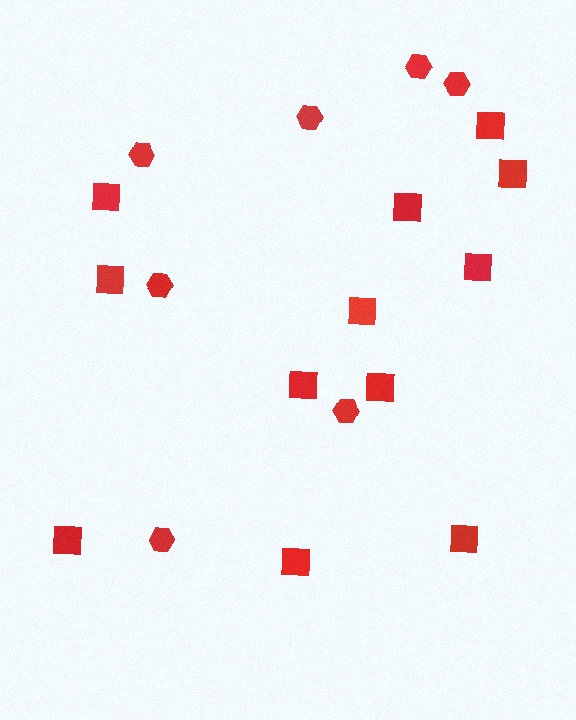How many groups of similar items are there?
There are 2 groups: one group of hexagons (7) and one group of squares (12).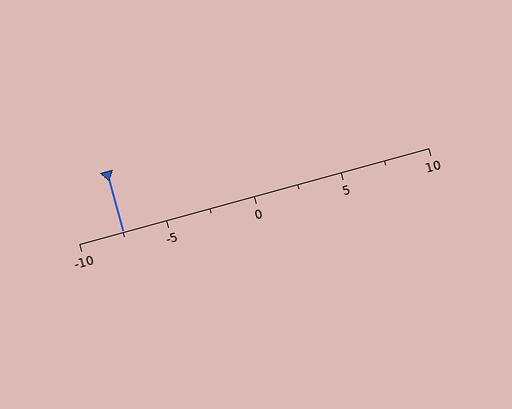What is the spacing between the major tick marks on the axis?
The major ticks are spaced 5 apart.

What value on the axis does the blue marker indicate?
The marker indicates approximately -7.5.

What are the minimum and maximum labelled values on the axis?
The axis runs from -10 to 10.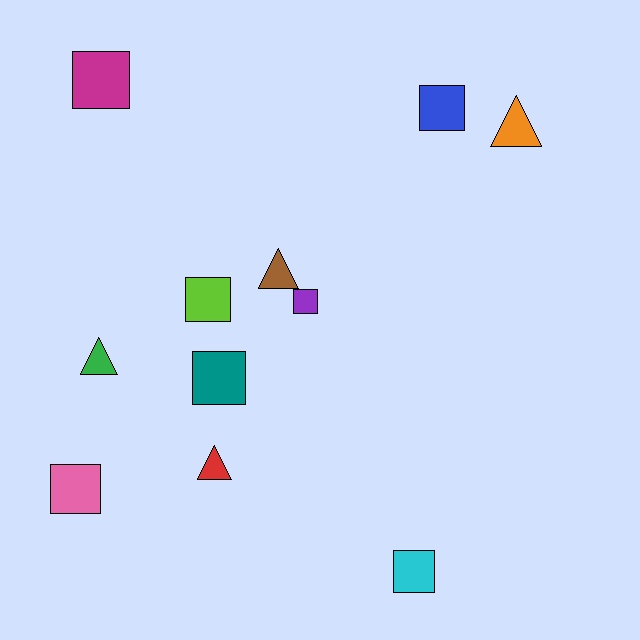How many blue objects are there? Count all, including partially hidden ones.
There is 1 blue object.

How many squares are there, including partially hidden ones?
There are 7 squares.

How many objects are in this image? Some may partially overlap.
There are 11 objects.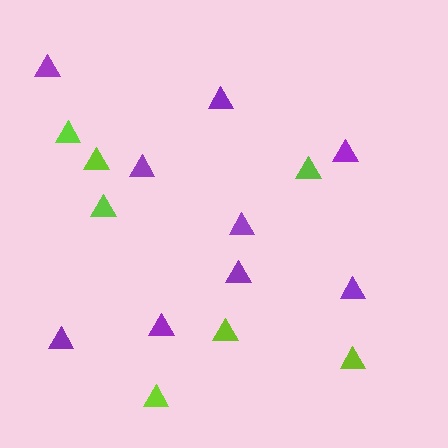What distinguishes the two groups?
There are 2 groups: one group of purple triangles (9) and one group of lime triangles (7).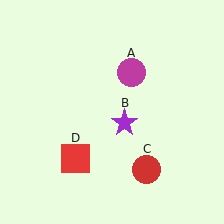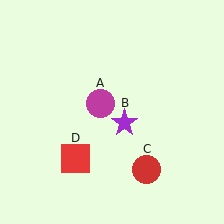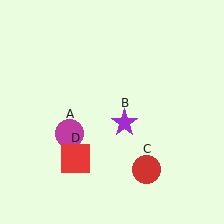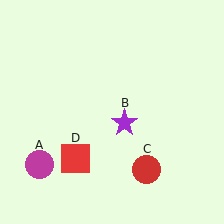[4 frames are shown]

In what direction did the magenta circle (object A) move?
The magenta circle (object A) moved down and to the left.